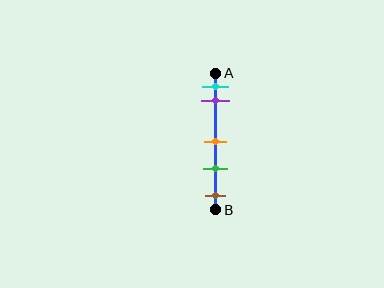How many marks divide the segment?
There are 5 marks dividing the segment.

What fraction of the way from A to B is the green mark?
The green mark is approximately 70% (0.7) of the way from A to B.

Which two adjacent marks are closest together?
The cyan and purple marks are the closest adjacent pair.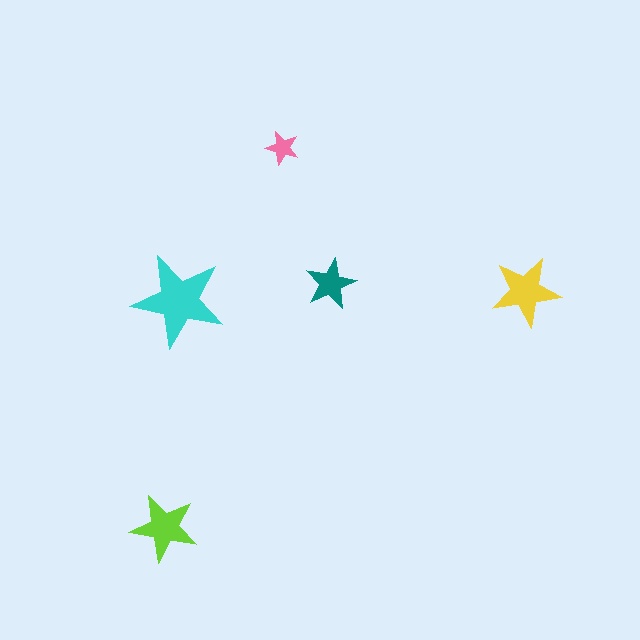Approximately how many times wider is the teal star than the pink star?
About 1.5 times wider.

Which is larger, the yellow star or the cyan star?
The cyan one.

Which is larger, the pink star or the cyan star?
The cyan one.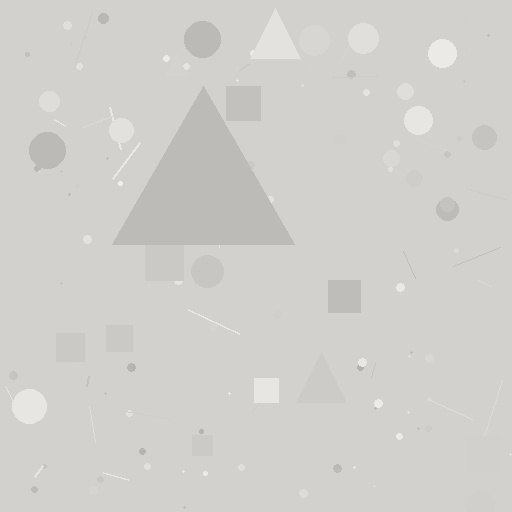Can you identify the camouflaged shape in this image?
The camouflaged shape is a triangle.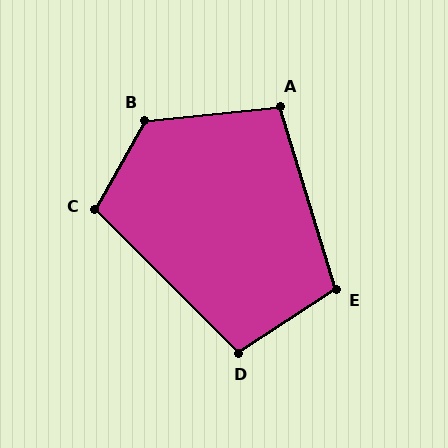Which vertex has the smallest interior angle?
A, at approximately 101 degrees.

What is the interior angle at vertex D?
Approximately 102 degrees (obtuse).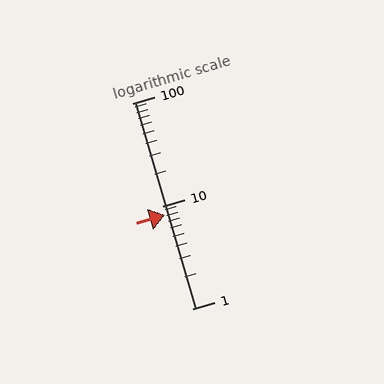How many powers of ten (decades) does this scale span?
The scale spans 2 decades, from 1 to 100.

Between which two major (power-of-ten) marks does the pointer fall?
The pointer is between 1 and 10.